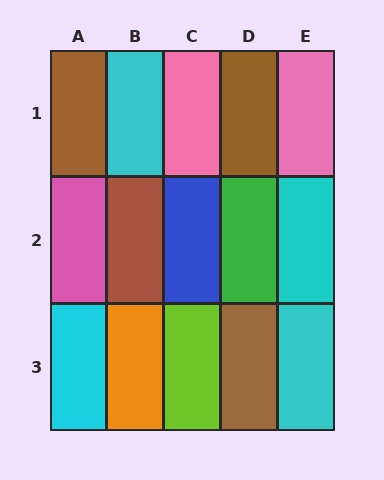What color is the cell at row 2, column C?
Blue.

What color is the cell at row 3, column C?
Lime.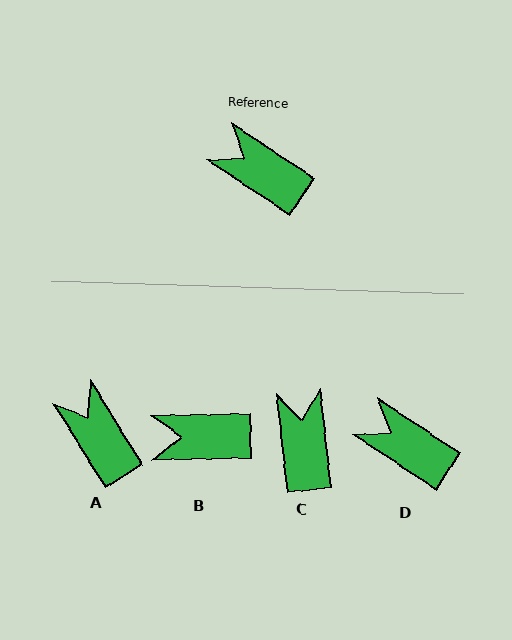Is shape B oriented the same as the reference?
No, it is off by about 35 degrees.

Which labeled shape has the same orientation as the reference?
D.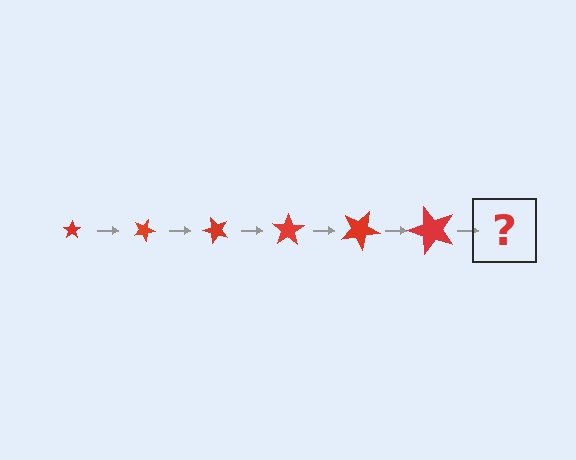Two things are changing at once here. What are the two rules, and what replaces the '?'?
The two rules are that the star grows larger each step and it rotates 25 degrees each step. The '?' should be a star, larger than the previous one and rotated 150 degrees from the start.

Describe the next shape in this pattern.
It should be a star, larger than the previous one and rotated 150 degrees from the start.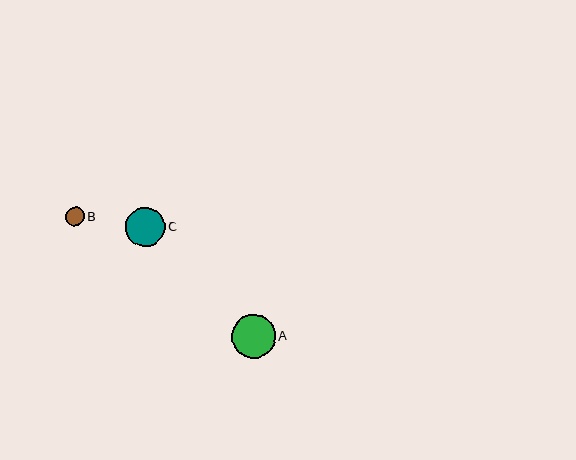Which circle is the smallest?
Circle B is the smallest with a size of approximately 19 pixels.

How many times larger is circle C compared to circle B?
Circle C is approximately 2.1 times the size of circle B.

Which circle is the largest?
Circle A is the largest with a size of approximately 44 pixels.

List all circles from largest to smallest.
From largest to smallest: A, C, B.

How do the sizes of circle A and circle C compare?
Circle A and circle C are approximately the same size.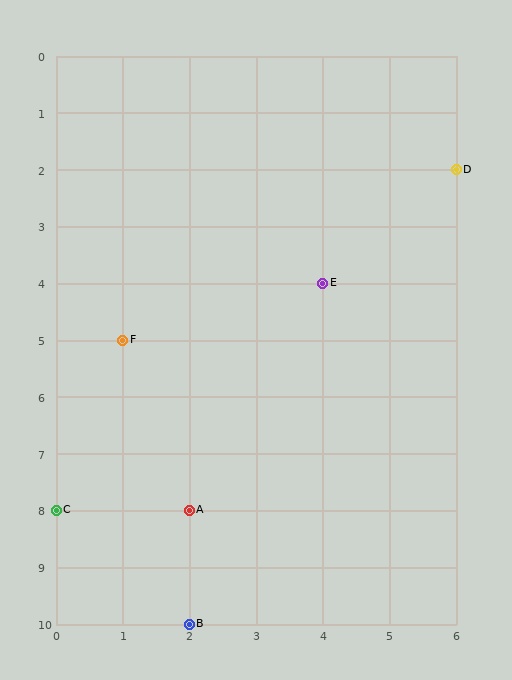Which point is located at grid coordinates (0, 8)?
Point C is at (0, 8).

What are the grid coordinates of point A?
Point A is at grid coordinates (2, 8).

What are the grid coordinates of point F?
Point F is at grid coordinates (1, 5).